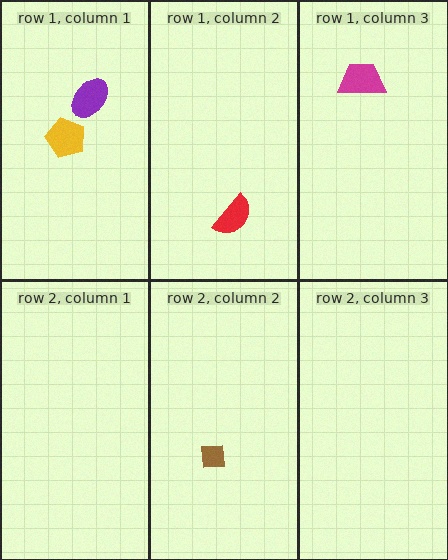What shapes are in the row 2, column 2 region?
The brown square.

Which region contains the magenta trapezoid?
The row 1, column 3 region.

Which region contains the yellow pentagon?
The row 1, column 1 region.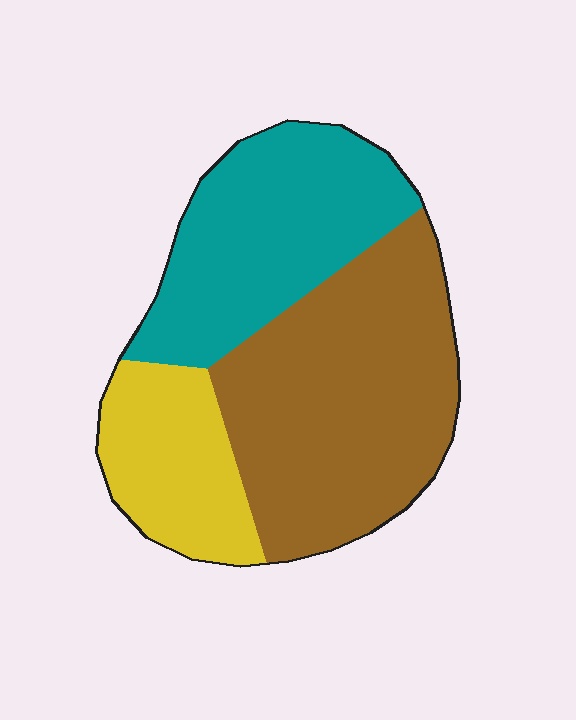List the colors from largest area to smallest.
From largest to smallest: brown, teal, yellow.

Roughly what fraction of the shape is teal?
Teal takes up about one third (1/3) of the shape.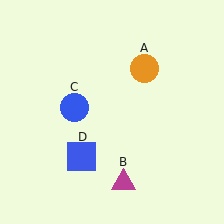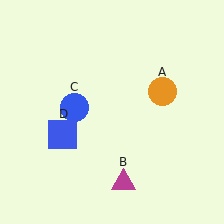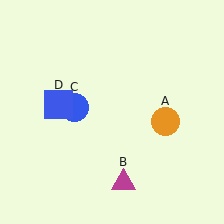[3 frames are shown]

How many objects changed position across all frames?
2 objects changed position: orange circle (object A), blue square (object D).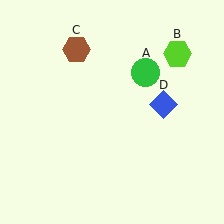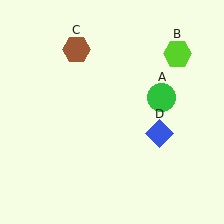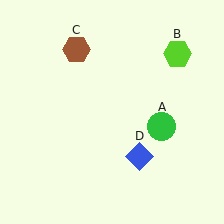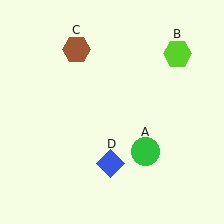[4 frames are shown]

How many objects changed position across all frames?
2 objects changed position: green circle (object A), blue diamond (object D).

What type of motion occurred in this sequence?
The green circle (object A), blue diamond (object D) rotated clockwise around the center of the scene.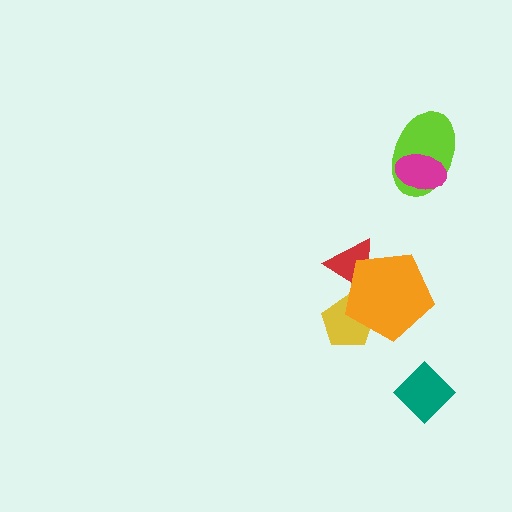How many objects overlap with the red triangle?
1 object overlaps with the red triangle.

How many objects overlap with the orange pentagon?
2 objects overlap with the orange pentagon.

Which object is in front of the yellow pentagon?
The orange pentagon is in front of the yellow pentagon.